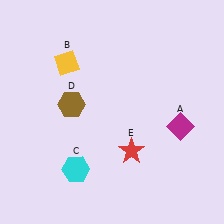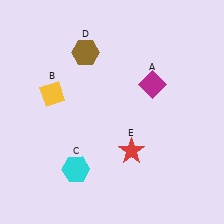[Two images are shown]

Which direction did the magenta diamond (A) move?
The magenta diamond (A) moved up.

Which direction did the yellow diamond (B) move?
The yellow diamond (B) moved down.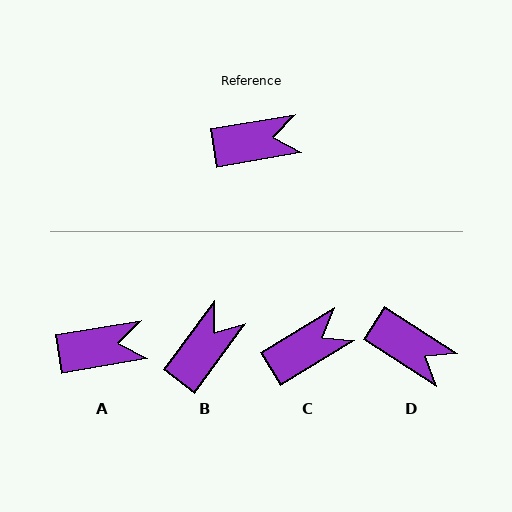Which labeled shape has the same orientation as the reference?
A.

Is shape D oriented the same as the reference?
No, it is off by about 43 degrees.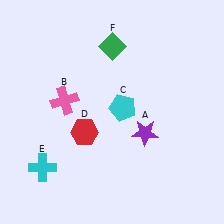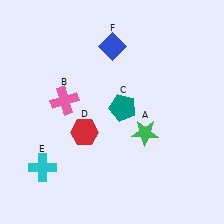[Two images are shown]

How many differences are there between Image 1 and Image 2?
There are 3 differences between the two images.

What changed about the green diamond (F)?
In Image 1, F is green. In Image 2, it changed to blue.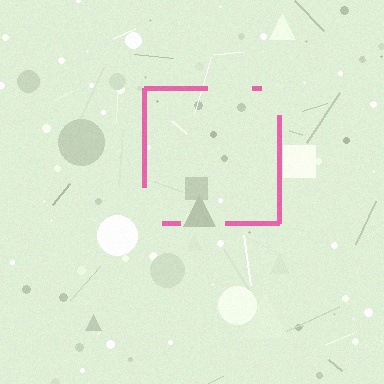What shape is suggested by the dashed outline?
The dashed outline suggests a square.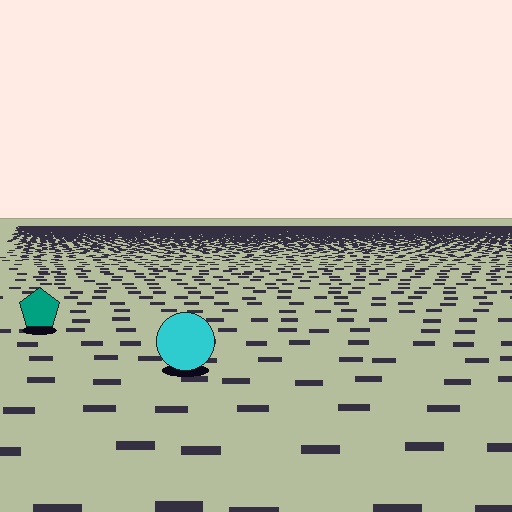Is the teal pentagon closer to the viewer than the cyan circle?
No. The cyan circle is closer — you can tell from the texture gradient: the ground texture is coarser near it.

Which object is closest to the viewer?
The cyan circle is closest. The texture marks near it are larger and more spread out.